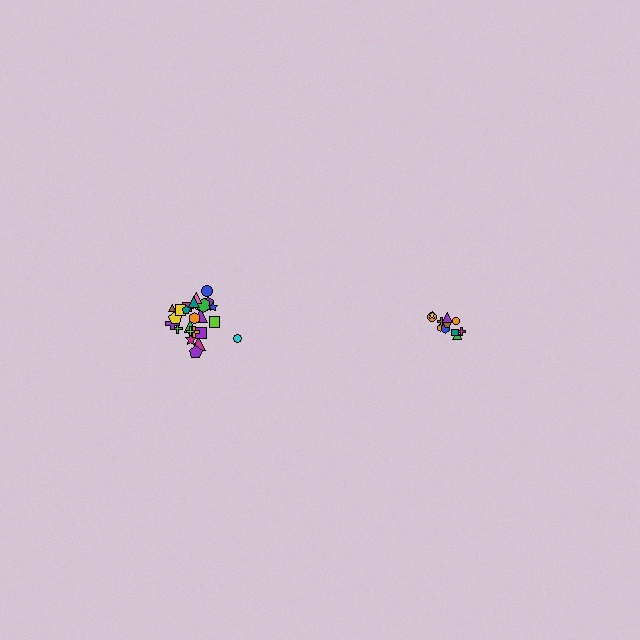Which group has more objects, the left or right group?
The left group.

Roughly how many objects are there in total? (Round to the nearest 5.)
Roughly 35 objects in total.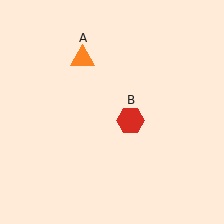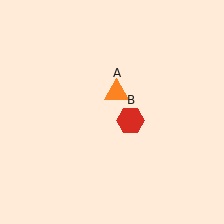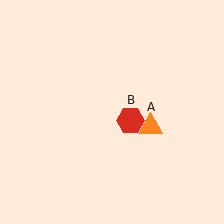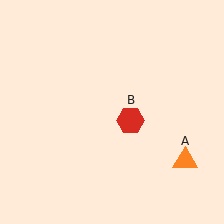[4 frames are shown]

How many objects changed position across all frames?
1 object changed position: orange triangle (object A).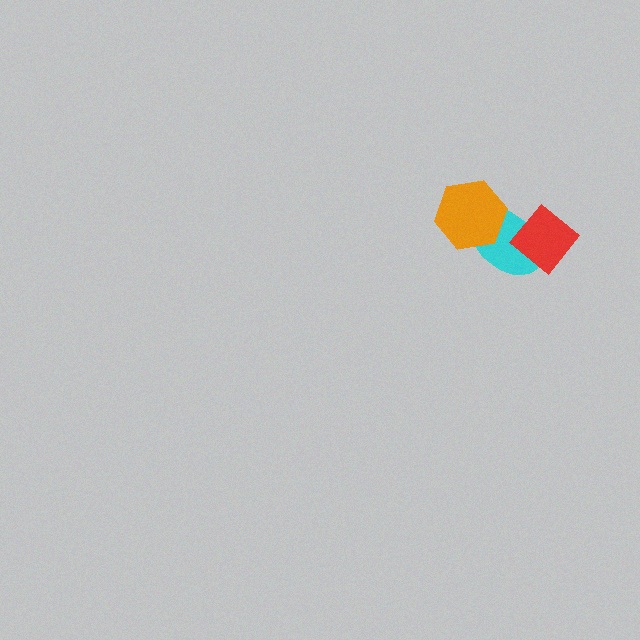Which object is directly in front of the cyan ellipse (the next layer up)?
The orange hexagon is directly in front of the cyan ellipse.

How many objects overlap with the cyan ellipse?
2 objects overlap with the cyan ellipse.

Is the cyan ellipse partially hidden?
Yes, it is partially covered by another shape.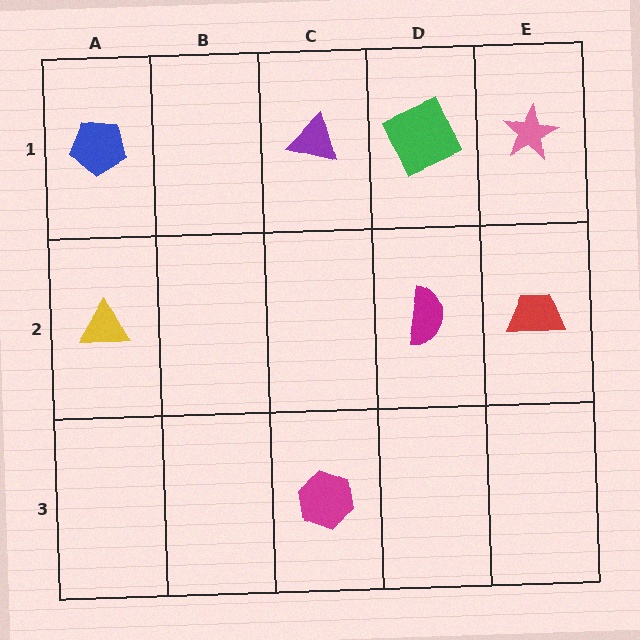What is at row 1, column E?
A pink star.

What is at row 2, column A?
A yellow triangle.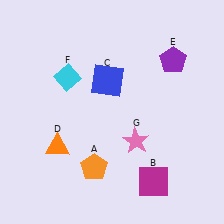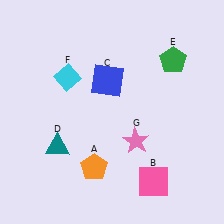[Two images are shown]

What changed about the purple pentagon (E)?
In Image 1, E is purple. In Image 2, it changed to green.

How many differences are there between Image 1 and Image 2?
There are 3 differences between the two images.